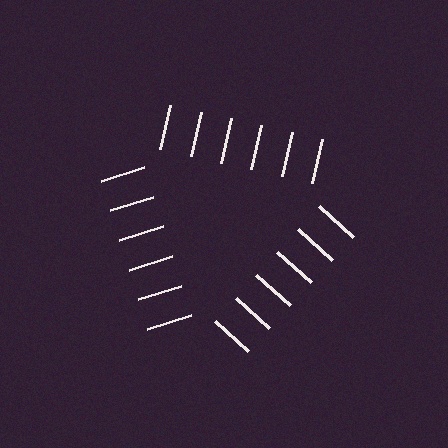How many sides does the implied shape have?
3 sides — the line-ends trace a triangle.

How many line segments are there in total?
18 — 6 along each of the 3 edges.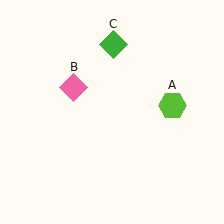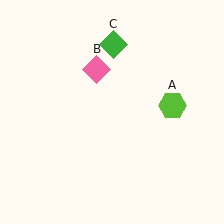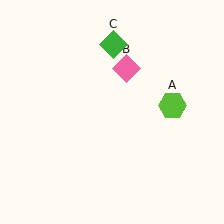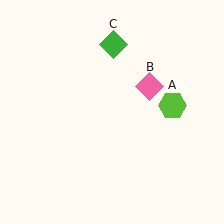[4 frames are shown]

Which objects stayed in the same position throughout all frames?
Lime hexagon (object A) and green diamond (object C) remained stationary.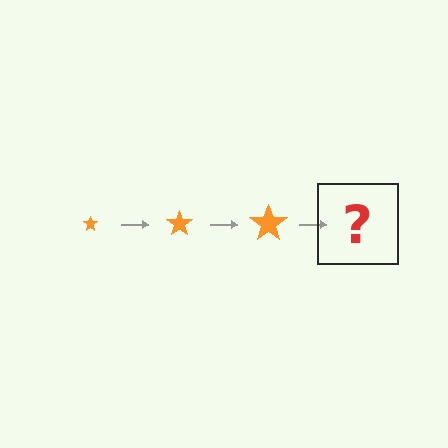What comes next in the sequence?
The next element should be an orange star, larger than the previous one.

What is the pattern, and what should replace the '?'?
The pattern is that the star gets progressively larger each step. The '?' should be an orange star, larger than the previous one.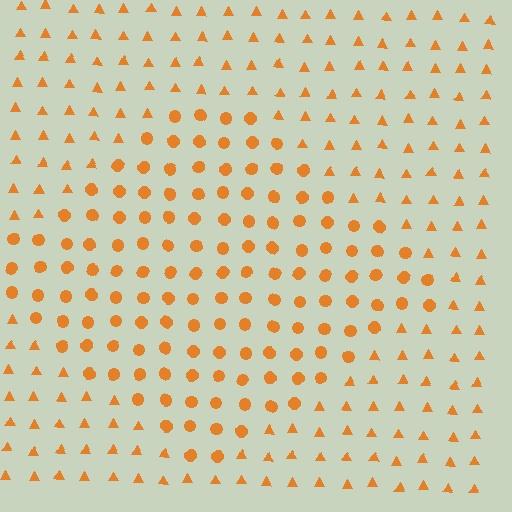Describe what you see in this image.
The image is filled with small orange elements arranged in a uniform grid. A diamond-shaped region contains circles, while the surrounding area contains triangles. The boundary is defined purely by the change in element shape.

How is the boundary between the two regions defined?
The boundary is defined by a change in element shape: circles inside vs. triangles outside. All elements share the same color and spacing.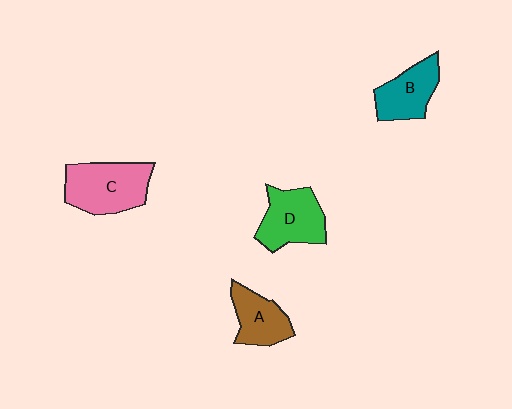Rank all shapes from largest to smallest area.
From largest to smallest: C (pink), D (green), B (teal), A (brown).